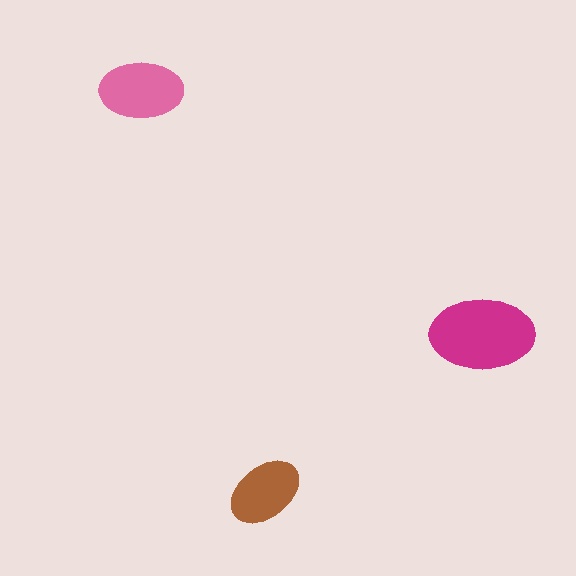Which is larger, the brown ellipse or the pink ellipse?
The pink one.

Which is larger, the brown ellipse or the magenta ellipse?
The magenta one.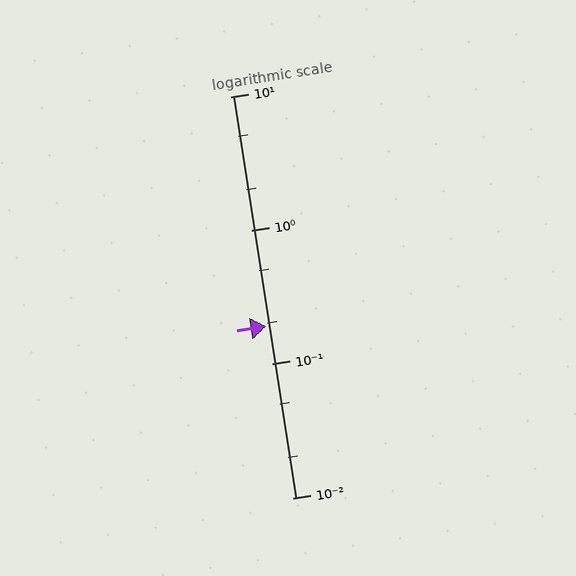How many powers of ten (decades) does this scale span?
The scale spans 3 decades, from 0.01 to 10.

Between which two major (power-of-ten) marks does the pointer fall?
The pointer is between 0.1 and 1.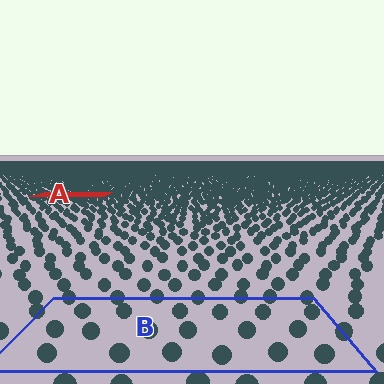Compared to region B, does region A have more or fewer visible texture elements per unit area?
Region A has more texture elements per unit area — they are packed more densely because it is farther away.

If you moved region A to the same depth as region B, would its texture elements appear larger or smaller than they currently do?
They would appear larger. At a closer depth, the same texture elements are projected at a bigger on-screen size.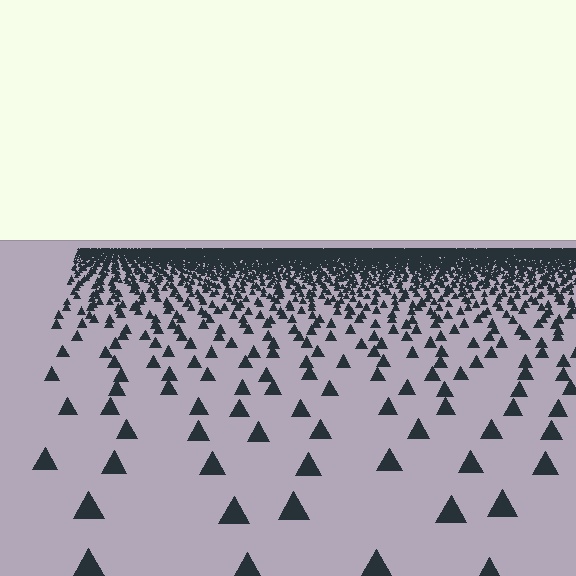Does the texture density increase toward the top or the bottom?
Density increases toward the top.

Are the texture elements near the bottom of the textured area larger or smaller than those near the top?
Larger. Near the bottom, elements are closer to the viewer and appear at a bigger on-screen size.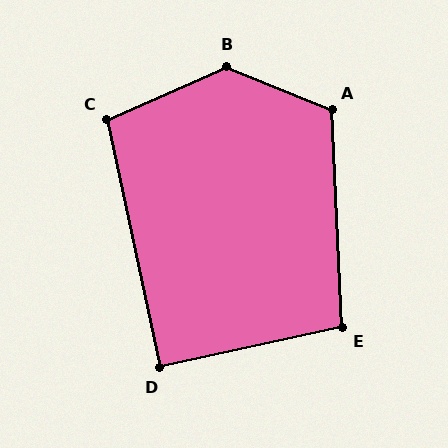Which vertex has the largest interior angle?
B, at approximately 134 degrees.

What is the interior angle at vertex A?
Approximately 115 degrees (obtuse).